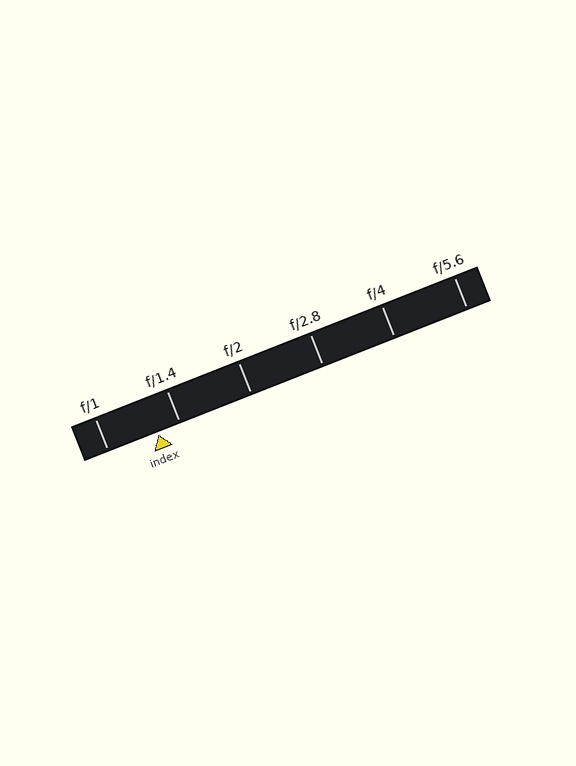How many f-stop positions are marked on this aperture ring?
There are 6 f-stop positions marked.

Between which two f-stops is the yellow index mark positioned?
The index mark is between f/1 and f/1.4.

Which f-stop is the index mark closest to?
The index mark is closest to f/1.4.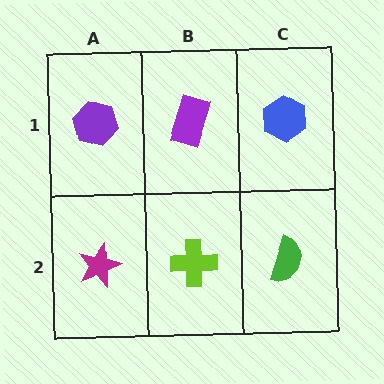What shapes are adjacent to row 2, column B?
A purple rectangle (row 1, column B), a magenta star (row 2, column A), a green semicircle (row 2, column C).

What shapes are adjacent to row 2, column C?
A blue hexagon (row 1, column C), a lime cross (row 2, column B).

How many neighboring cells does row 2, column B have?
3.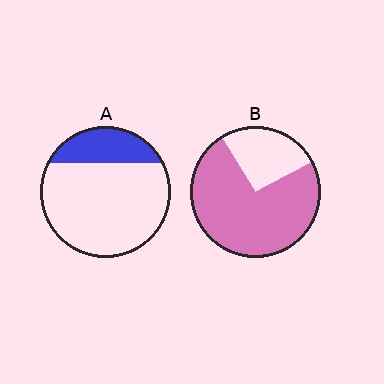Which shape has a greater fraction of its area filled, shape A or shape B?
Shape B.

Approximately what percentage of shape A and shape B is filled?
A is approximately 25% and B is approximately 75%.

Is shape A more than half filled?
No.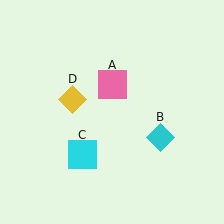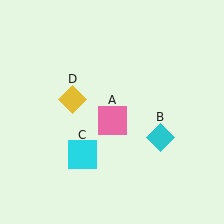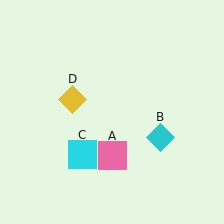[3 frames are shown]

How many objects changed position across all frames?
1 object changed position: pink square (object A).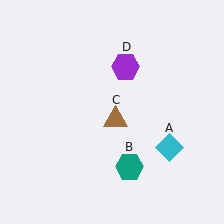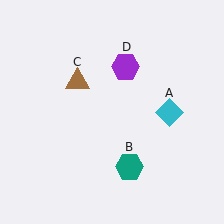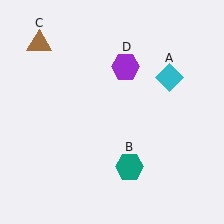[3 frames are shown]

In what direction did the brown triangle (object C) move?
The brown triangle (object C) moved up and to the left.